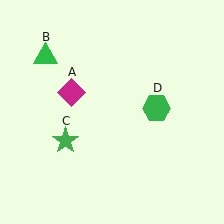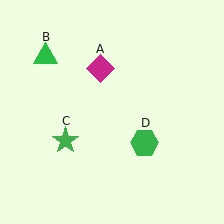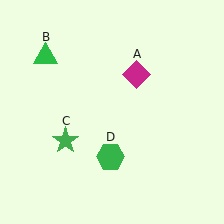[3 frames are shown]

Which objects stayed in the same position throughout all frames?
Green triangle (object B) and green star (object C) remained stationary.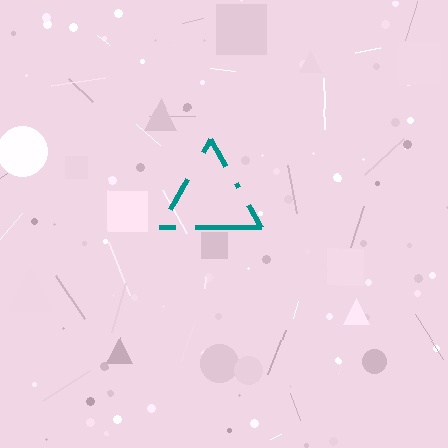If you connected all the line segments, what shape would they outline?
They would outline a triangle.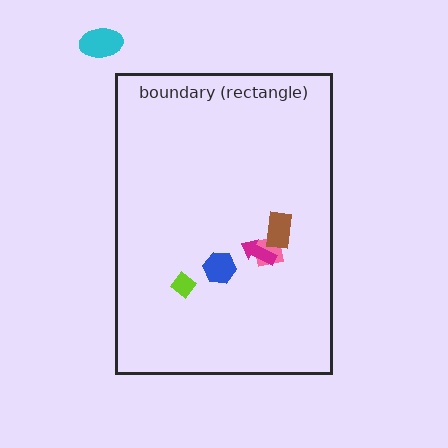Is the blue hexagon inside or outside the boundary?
Inside.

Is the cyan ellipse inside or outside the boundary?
Outside.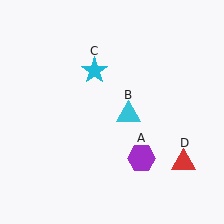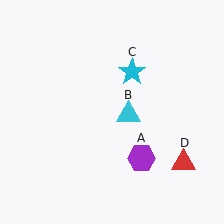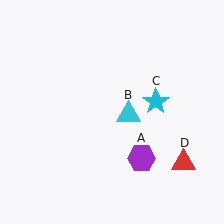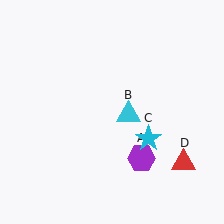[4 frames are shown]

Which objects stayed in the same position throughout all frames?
Purple hexagon (object A) and cyan triangle (object B) and red triangle (object D) remained stationary.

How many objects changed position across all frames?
1 object changed position: cyan star (object C).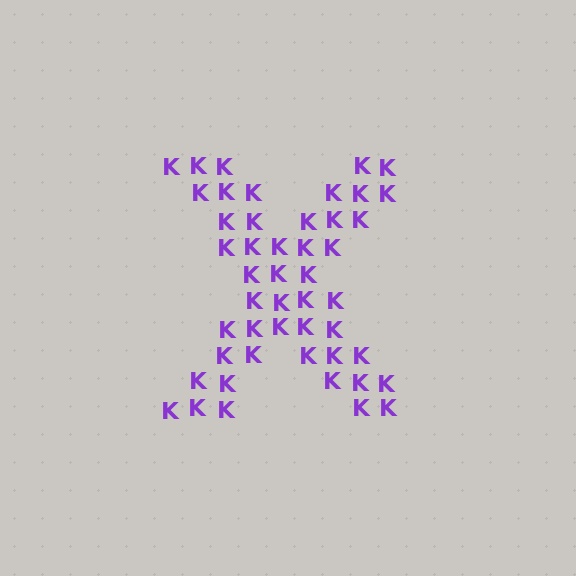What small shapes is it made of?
It is made of small letter K's.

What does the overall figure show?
The overall figure shows the letter X.